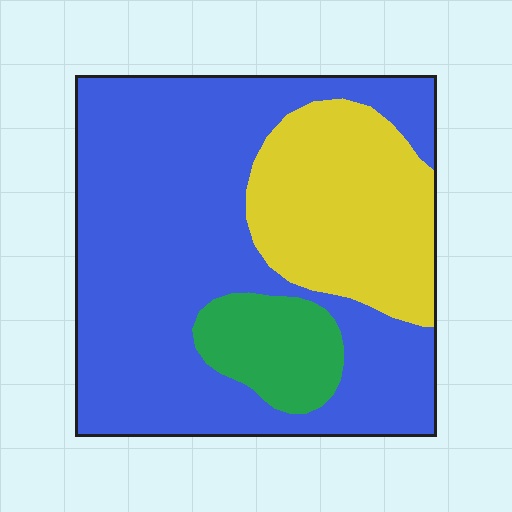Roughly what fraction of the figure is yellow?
Yellow covers around 25% of the figure.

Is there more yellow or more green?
Yellow.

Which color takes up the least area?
Green, at roughly 10%.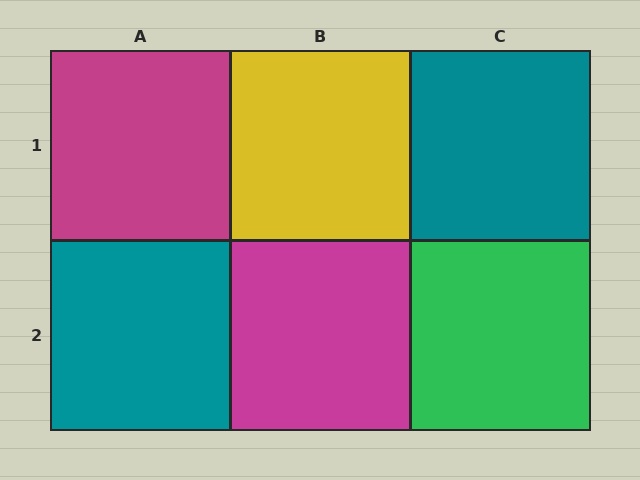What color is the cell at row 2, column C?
Green.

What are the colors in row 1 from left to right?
Magenta, yellow, teal.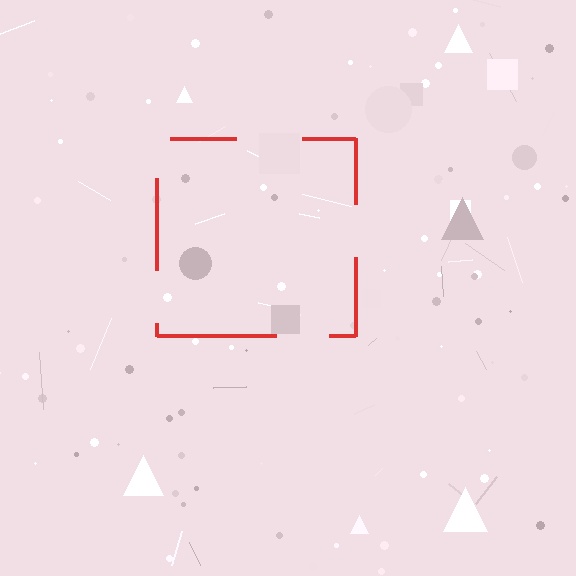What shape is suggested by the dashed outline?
The dashed outline suggests a square.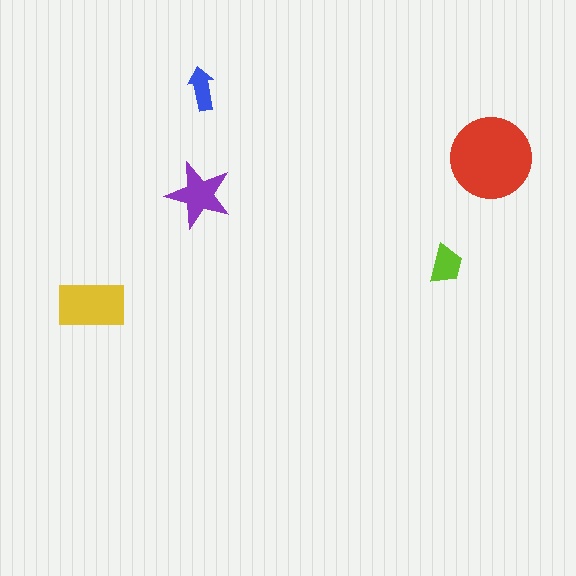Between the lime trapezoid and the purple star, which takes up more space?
The purple star.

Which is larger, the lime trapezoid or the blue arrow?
The lime trapezoid.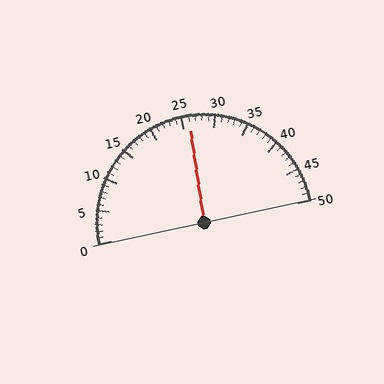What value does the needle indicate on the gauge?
The needle indicates approximately 26.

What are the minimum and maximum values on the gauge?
The gauge ranges from 0 to 50.